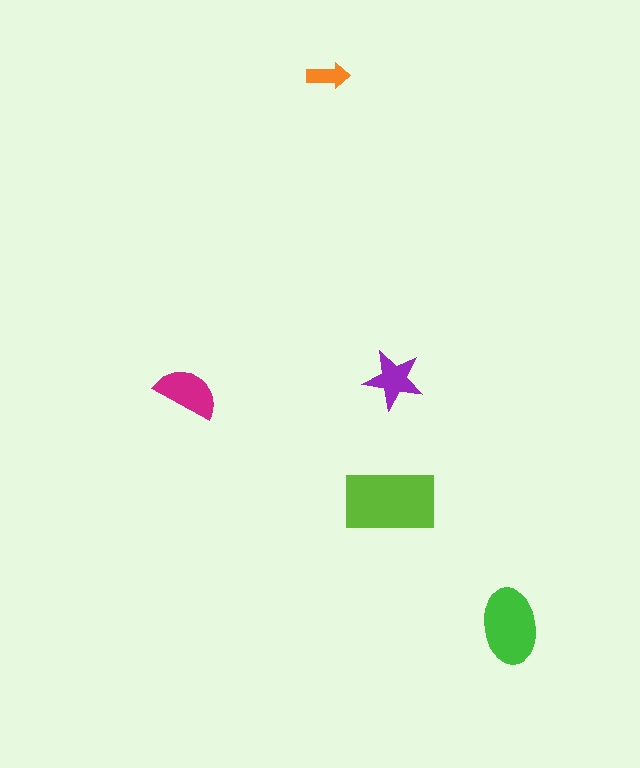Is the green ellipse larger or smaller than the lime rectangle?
Smaller.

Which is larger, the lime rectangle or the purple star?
The lime rectangle.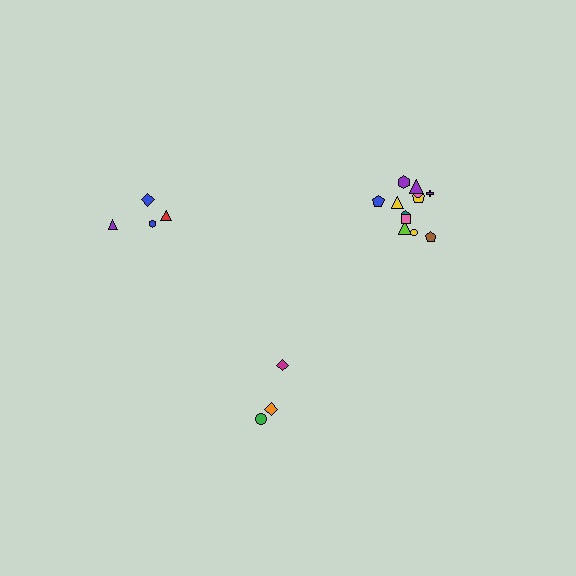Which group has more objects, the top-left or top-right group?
The top-right group.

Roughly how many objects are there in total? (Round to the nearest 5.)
Roughly 20 objects in total.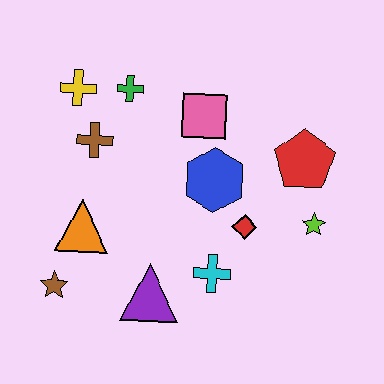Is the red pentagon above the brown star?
Yes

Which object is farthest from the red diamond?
The yellow cross is farthest from the red diamond.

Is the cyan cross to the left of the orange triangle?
No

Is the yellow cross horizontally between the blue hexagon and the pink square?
No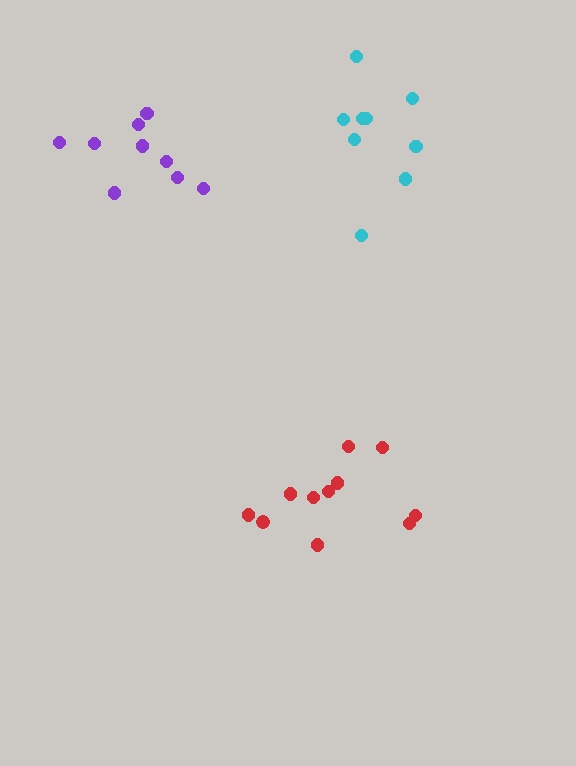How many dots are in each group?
Group 1: 11 dots, Group 2: 9 dots, Group 3: 9 dots (29 total).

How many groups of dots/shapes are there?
There are 3 groups.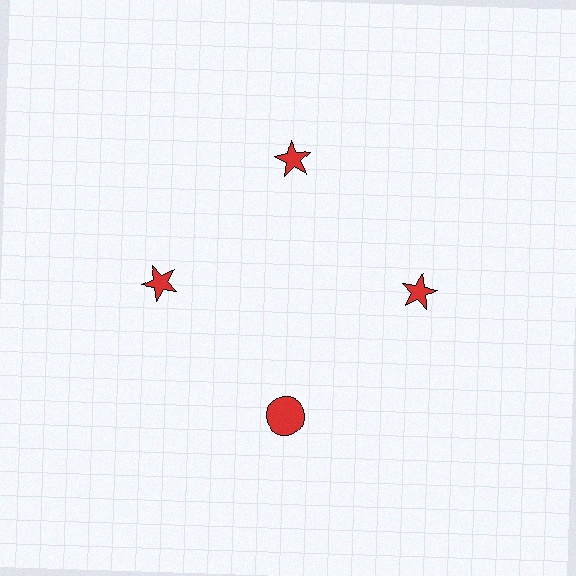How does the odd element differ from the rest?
It has a different shape: circle instead of star.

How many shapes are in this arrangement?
There are 4 shapes arranged in a ring pattern.